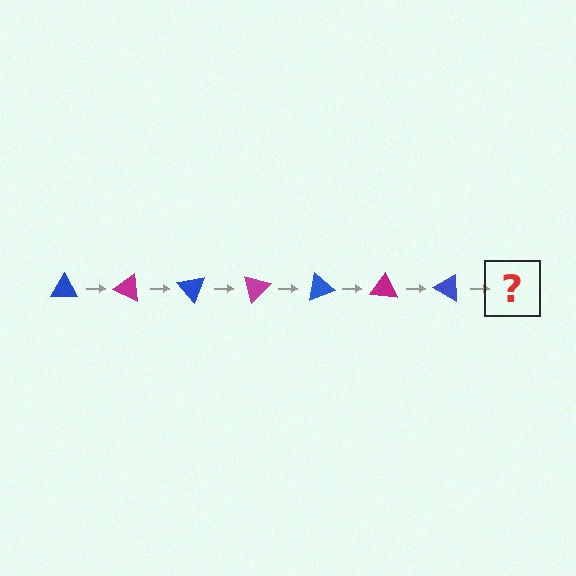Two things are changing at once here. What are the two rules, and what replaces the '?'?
The two rules are that it rotates 25 degrees each step and the color cycles through blue and magenta. The '?' should be a magenta triangle, rotated 175 degrees from the start.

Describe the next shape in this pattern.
It should be a magenta triangle, rotated 175 degrees from the start.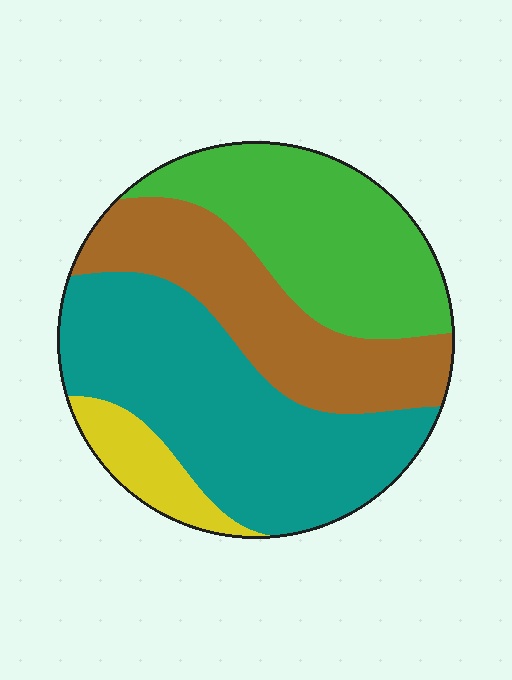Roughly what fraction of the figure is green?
Green takes up about one quarter (1/4) of the figure.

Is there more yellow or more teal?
Teal.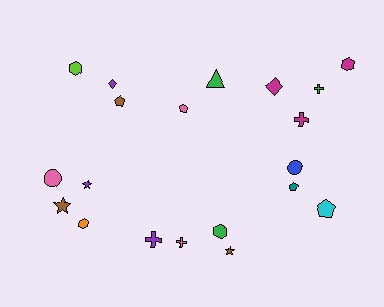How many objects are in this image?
There are 20 objects.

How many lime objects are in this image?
There is 1 lime object.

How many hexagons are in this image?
There are 4 hexagons.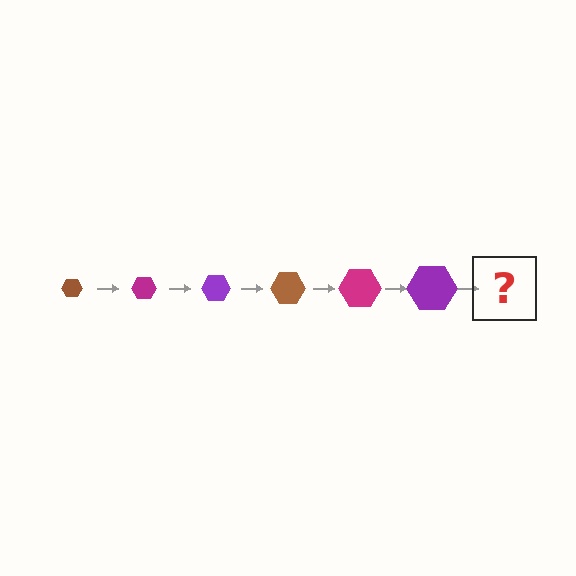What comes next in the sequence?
The next element should be a brown hexagon, larger than the previous one.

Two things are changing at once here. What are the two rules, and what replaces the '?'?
The two rules are that the hexagon grows larger each step and the color cycles through brown, magenta, and purple. The '?' should be a brown hexagon, larger than the previous one.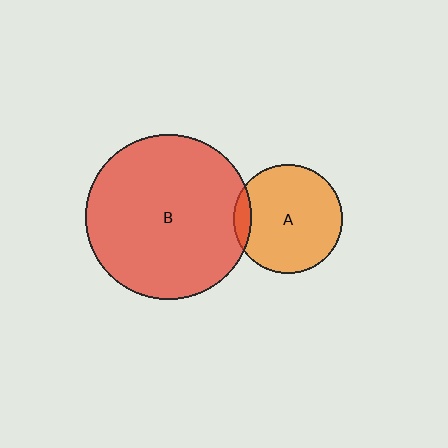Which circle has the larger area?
Circle B (red).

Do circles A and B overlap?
Yes.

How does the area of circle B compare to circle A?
Approximately 2.3 times.